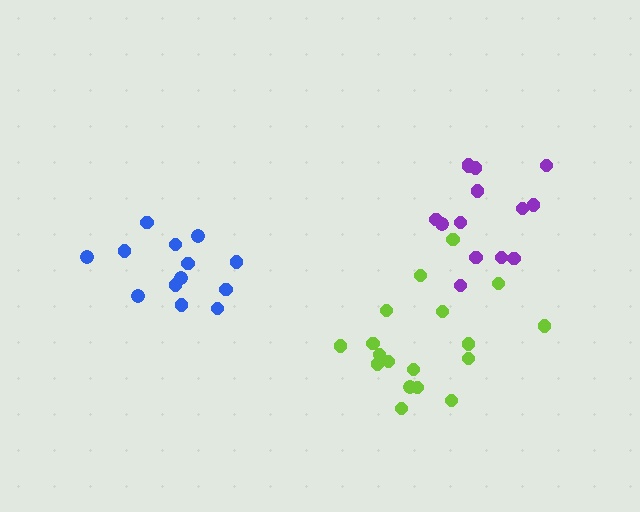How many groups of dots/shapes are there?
There are 3 groups.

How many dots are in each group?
Group 1: 14 dots, Group 2: 13 dots, Group 3: 18 dots (45 total).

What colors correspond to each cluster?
The clusters are colored: purple, blue, lime.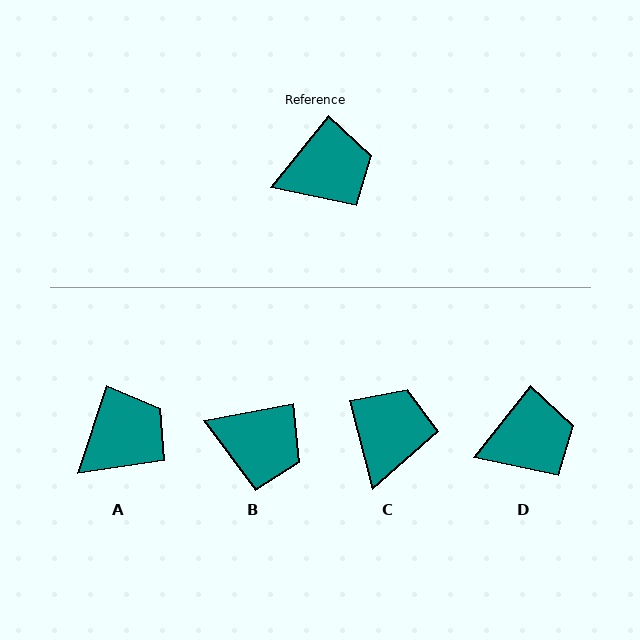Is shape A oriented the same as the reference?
No, it is off by about 21 degrees.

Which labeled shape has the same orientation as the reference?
D.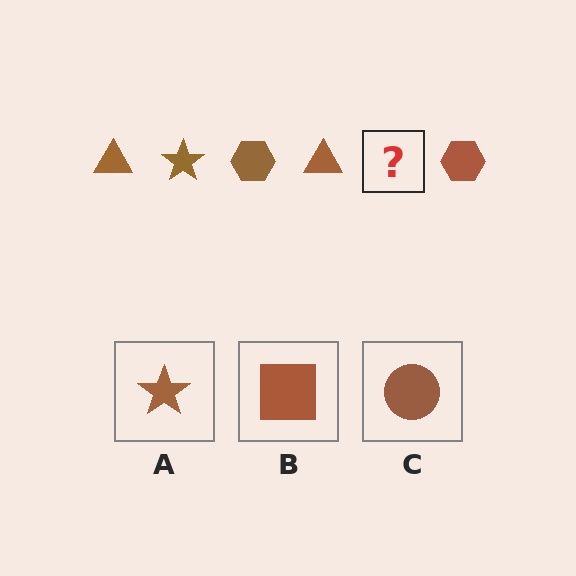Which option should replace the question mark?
Option A.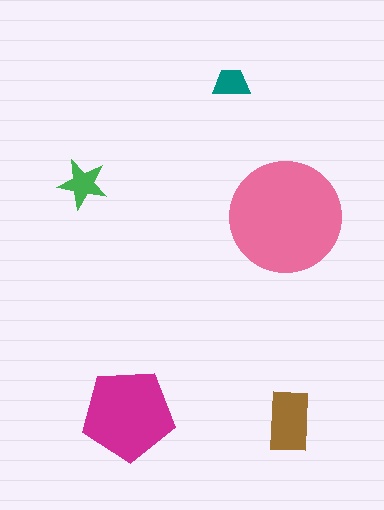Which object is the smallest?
The teal trapezoid.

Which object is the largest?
The pink circle.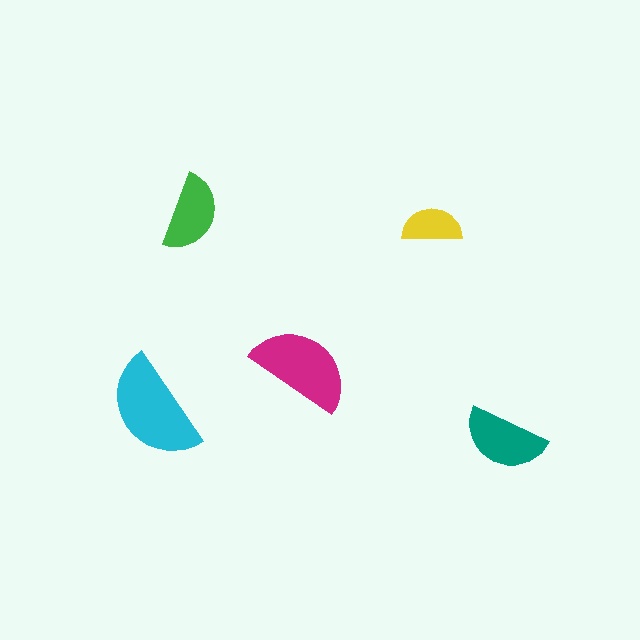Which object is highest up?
The green semicircle is topmost.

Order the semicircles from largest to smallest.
the cyan one, the magenta one, the teal one, the green one, the yellow one.